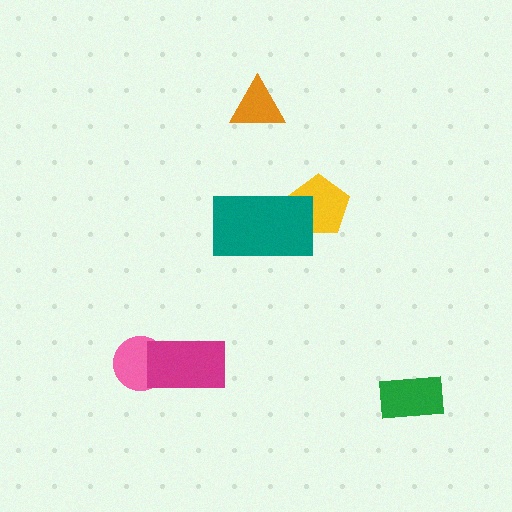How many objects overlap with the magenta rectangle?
1 object overlaps with the magenta rectangle.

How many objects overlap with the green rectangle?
0 objects overlap with the green rectangle.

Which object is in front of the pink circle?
The magenta rectangle is in front of the pink circle.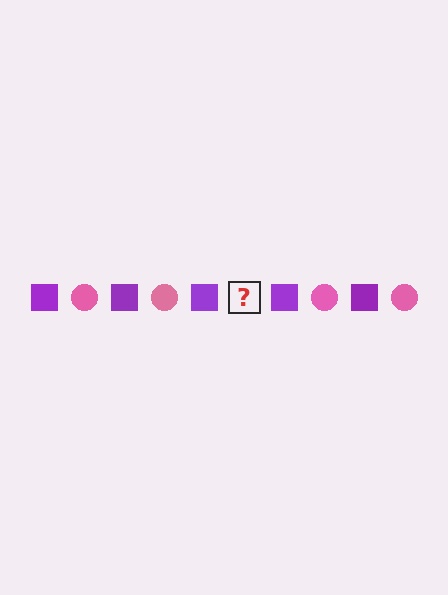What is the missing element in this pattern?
The missing element is a pink circle.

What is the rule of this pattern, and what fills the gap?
The rule is that the pattern alternates between purple square and pink circle. The gap should be filled with a pink circle.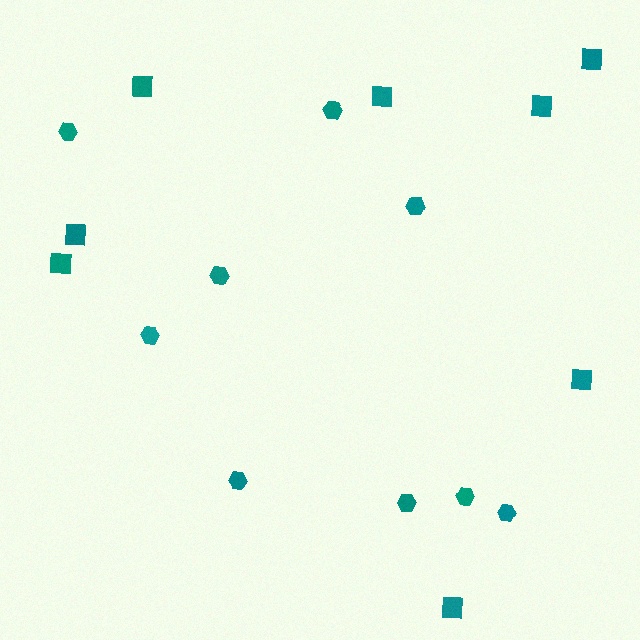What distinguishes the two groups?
There are 2 groups: one group of squares (8) and one group of hexagons (9).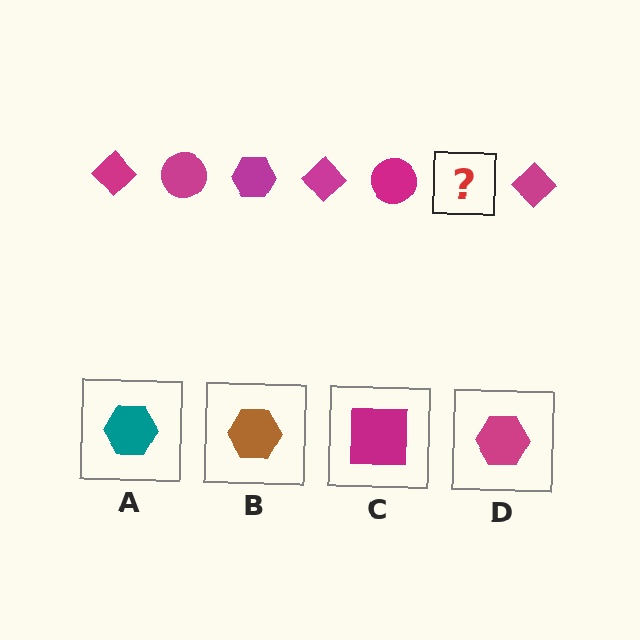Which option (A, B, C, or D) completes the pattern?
D.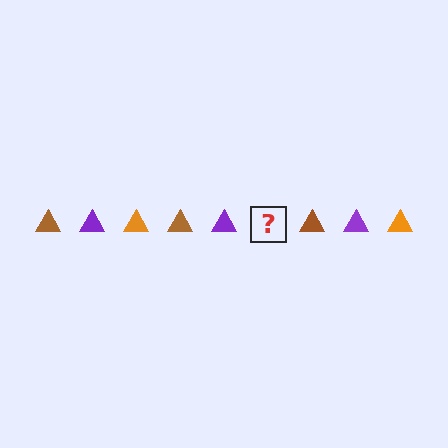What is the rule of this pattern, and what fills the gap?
The rule is that the pattern cycles through brown, purple, orange triangles. The gap should be filled with an orange triangle.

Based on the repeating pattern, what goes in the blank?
The blank should be an orange triangle.